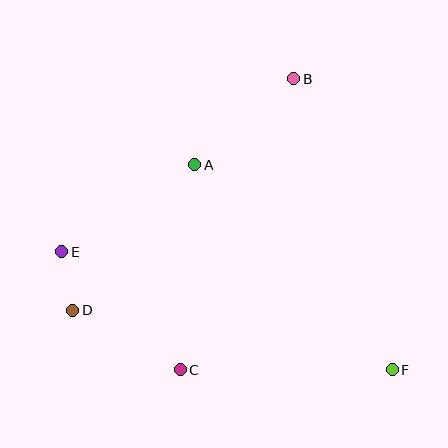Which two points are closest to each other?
Points D and E are closest to each other.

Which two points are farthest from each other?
Points E and F are farthest from each other.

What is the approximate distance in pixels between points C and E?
The distance between C and E is approximately 167 pixels.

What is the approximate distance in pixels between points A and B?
The distance between A and B is approximately 131 pixels.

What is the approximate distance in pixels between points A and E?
The distance between A and E is approximately 159 pixels.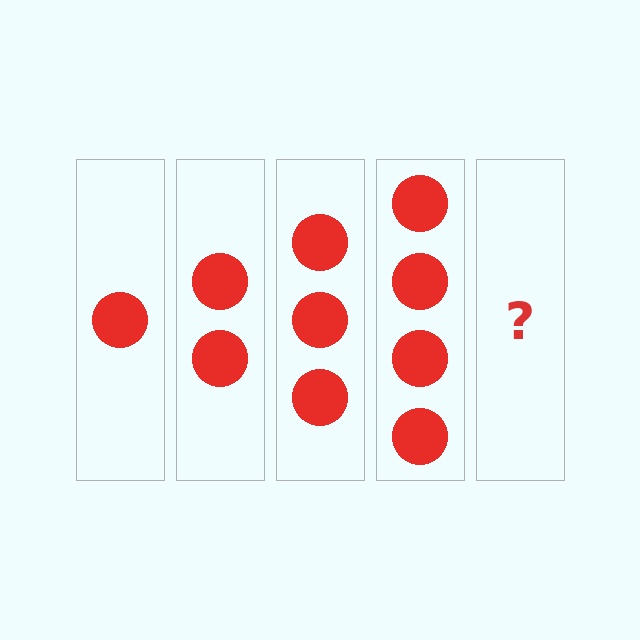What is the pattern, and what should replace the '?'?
The pattern is that each step adds one more circle. The '?' should be 5 circles.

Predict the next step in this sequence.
The next step is 5 circles.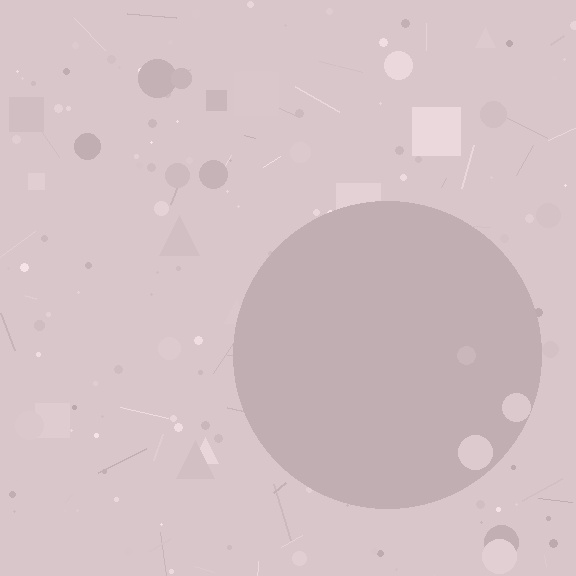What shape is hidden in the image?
A circle is hidden in the image.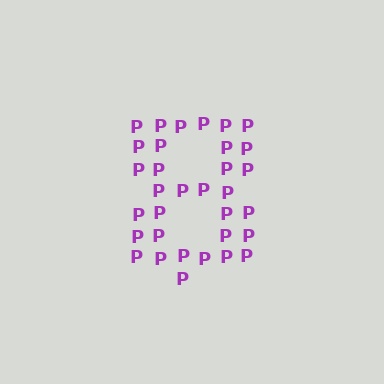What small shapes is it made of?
It is made of small letter P's.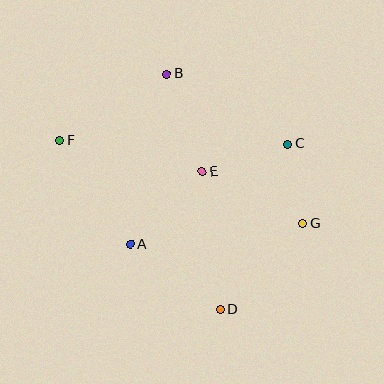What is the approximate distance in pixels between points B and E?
The distance between B and E is approximately 104 pixels.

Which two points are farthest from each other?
Points F and G are farthest from each other.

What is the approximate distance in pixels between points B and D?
The distance between B and D is approximately 242 pixels.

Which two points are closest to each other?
Points C and G are closest to each other.